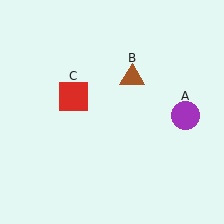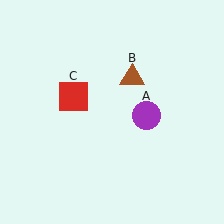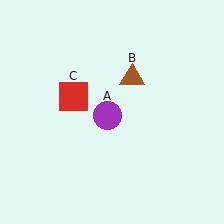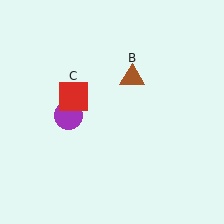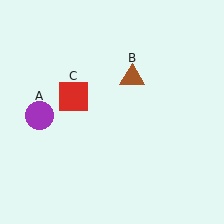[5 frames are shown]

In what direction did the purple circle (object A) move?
The purple circle (object A) moved left.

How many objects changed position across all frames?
1 object changed position: purple circle (object A).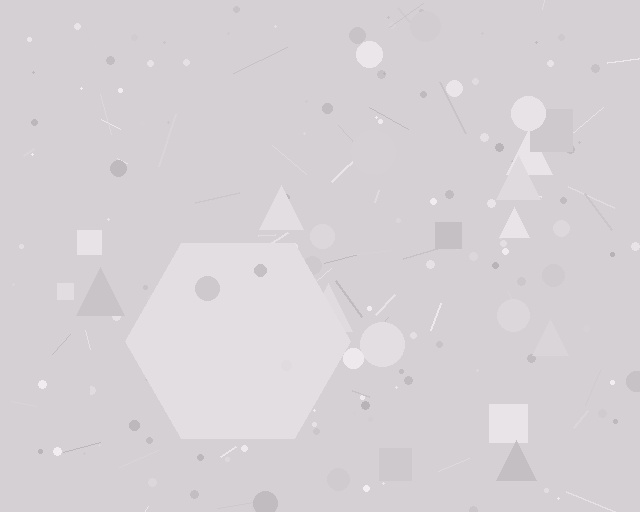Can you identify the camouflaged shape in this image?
The camouflaged shape is a hexagon.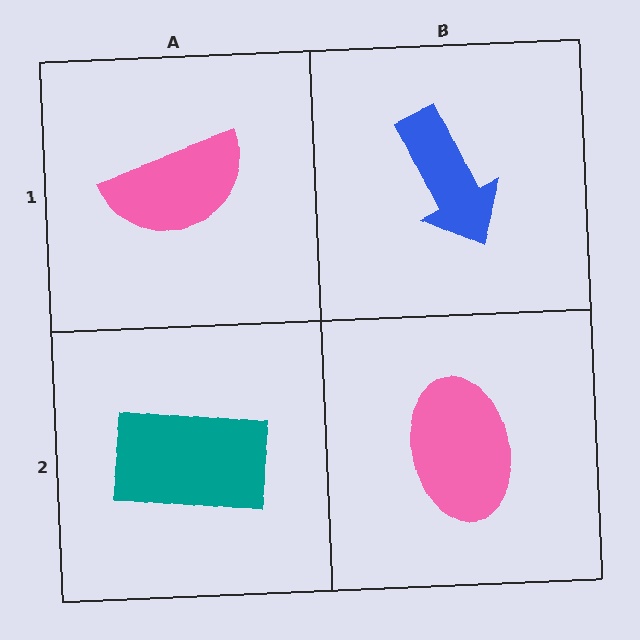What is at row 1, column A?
A pink semicircle.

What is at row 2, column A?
A teal rectangle.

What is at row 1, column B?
A blue arrow.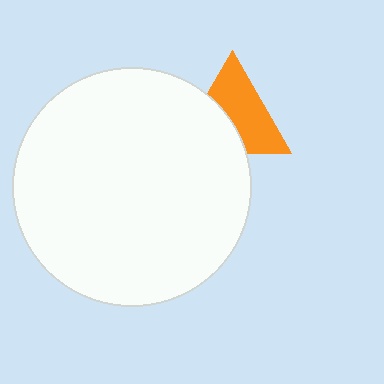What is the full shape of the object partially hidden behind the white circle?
The partially hidden object is an orange triangle.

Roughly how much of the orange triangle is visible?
About half of it is visible (roughly 59%).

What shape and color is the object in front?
The object in front is a white circle.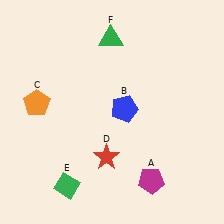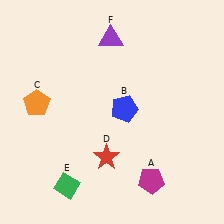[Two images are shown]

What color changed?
The triangle (F) changed from green in Image 1 to purple in Image 2.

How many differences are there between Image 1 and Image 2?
There is 1 difference between the two images.